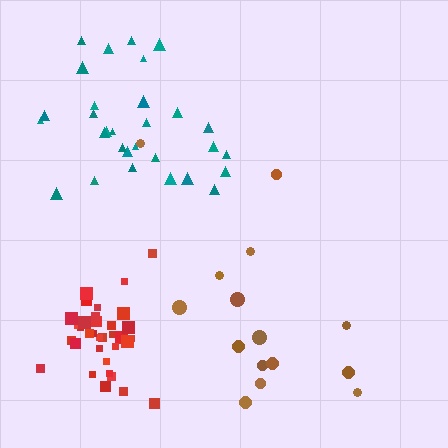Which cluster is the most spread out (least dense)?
Brown.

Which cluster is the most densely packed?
Red.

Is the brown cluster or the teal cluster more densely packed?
Teal.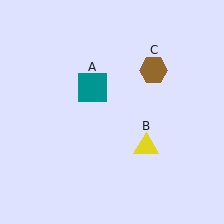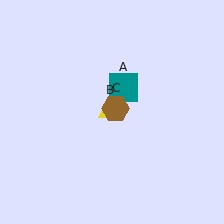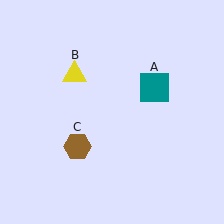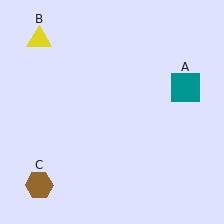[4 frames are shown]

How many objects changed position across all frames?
3 objects changed position: teal square (object A), yellow triangle (object B), brown hexagon (object C).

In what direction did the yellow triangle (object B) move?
The yellow triangle (object B) moved up and to the left.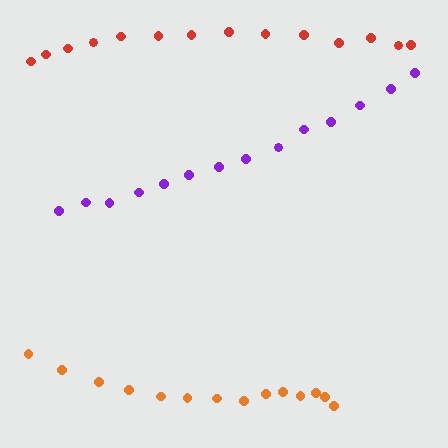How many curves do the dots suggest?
There are 3 distinct paths.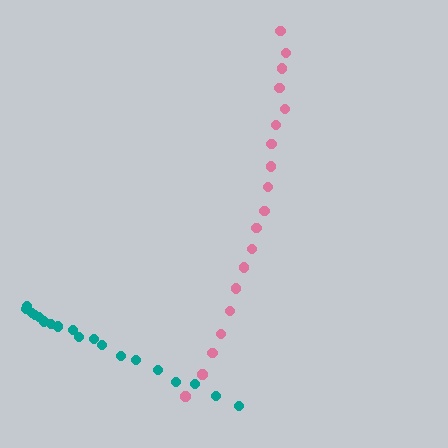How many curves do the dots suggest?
There are 2 distinct paths.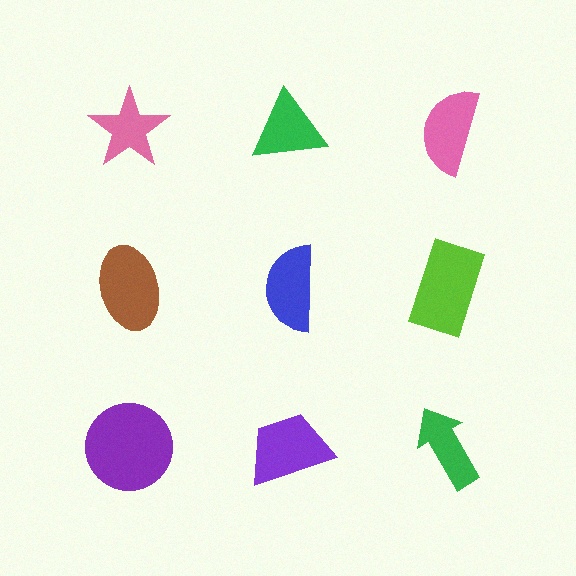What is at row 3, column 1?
A purple circle.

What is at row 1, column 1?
A pink star.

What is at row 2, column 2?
A blue semicircle.